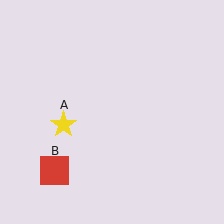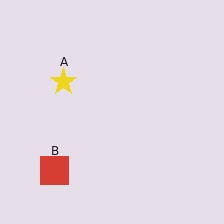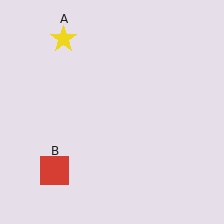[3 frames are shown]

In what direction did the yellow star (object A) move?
The yellow star (object A) moved up.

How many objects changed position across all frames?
1 object changed position: yellow star (object A).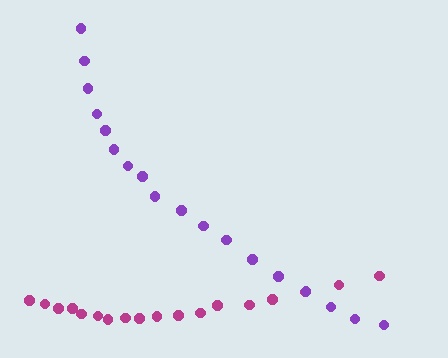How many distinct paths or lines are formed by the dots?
There are 2 distinct paths.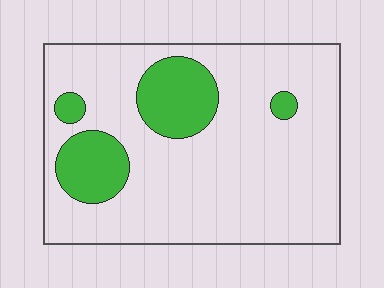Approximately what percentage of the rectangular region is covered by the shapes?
Approximately 20%.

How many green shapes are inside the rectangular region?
4.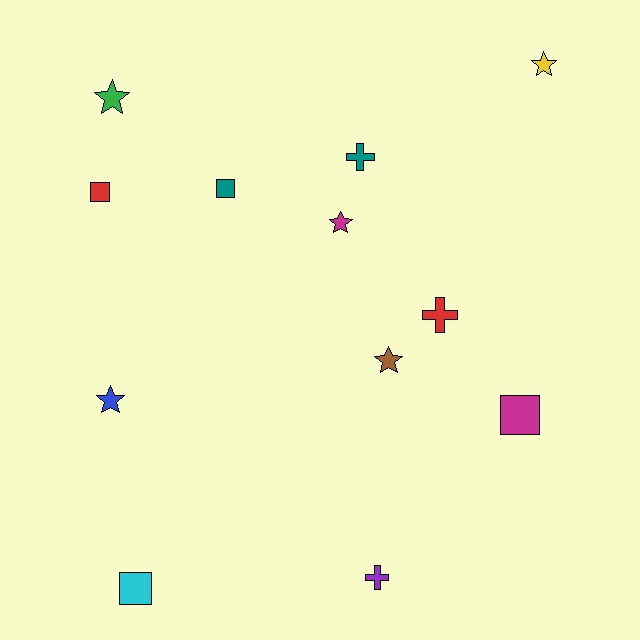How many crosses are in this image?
There are 3 crosses.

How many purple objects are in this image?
There is 1 purple object.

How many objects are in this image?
There are 12 objects.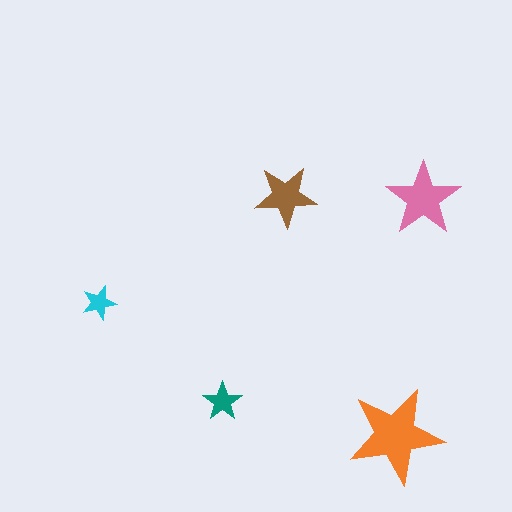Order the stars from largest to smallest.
the orange one, the pink one, the brown one, the teal one, the cyan one.